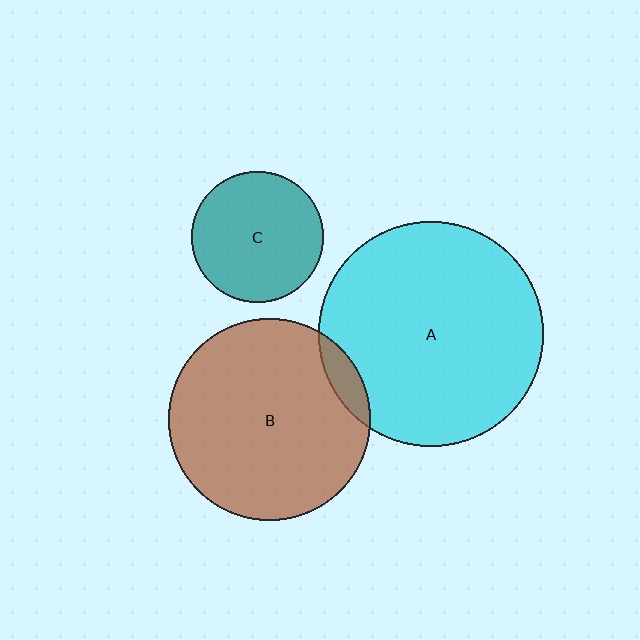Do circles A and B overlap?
Yes.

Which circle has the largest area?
Circle A (cyan).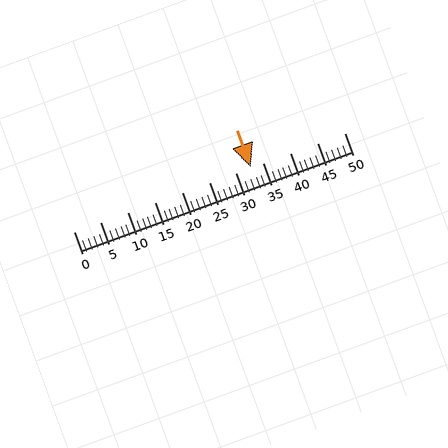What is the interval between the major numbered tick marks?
The major tick marks are spaced 5 units apart.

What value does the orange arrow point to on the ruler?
The orange arrow points to approximately 33.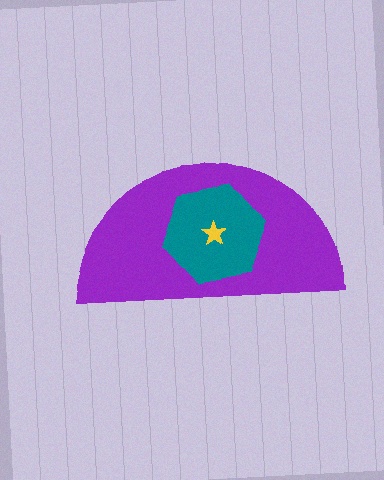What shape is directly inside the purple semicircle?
The teal hexagon.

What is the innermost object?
The yellow star.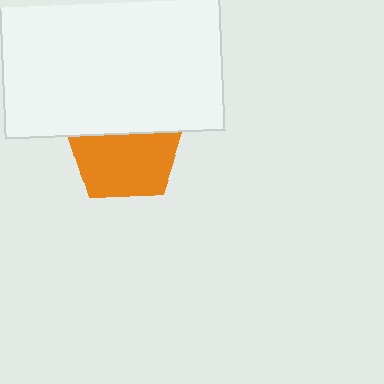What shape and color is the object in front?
The object in front is a white rectangle.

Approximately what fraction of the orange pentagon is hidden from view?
Roughly 38% of the orange pentagon is hidden behind the white rectangle.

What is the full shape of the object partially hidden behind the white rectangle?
The partially hidden object is an orange pentagon.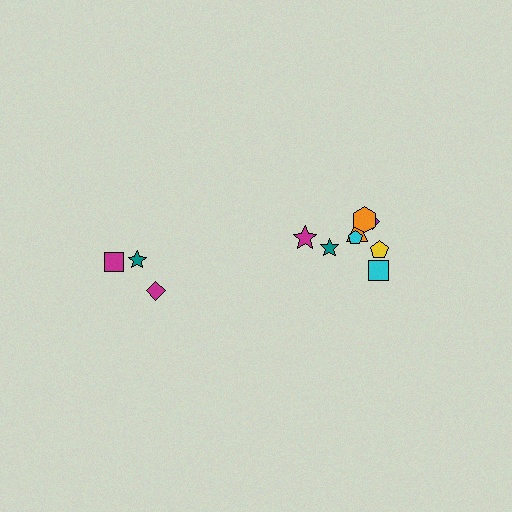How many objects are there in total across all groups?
There are 11 objects.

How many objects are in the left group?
There are 3 objects.